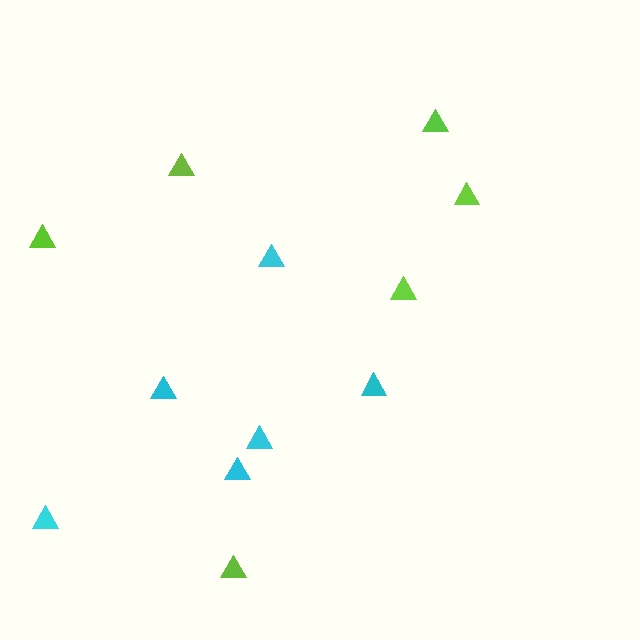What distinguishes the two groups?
There are 2 groups: one group of cyan triangles (6) and one group of lime triangles (6).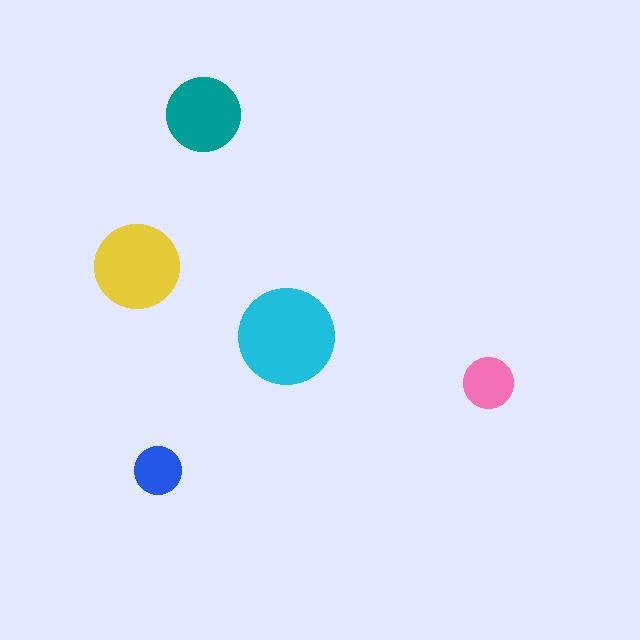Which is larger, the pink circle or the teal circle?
The teal one.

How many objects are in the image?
There are 5 objects in the image.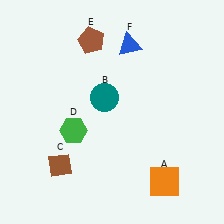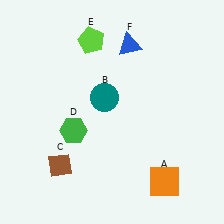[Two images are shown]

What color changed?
The pentagon (E) changed from brown in Image 1 to lime in Image 2.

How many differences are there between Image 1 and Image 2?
There is 1 difference between the two images.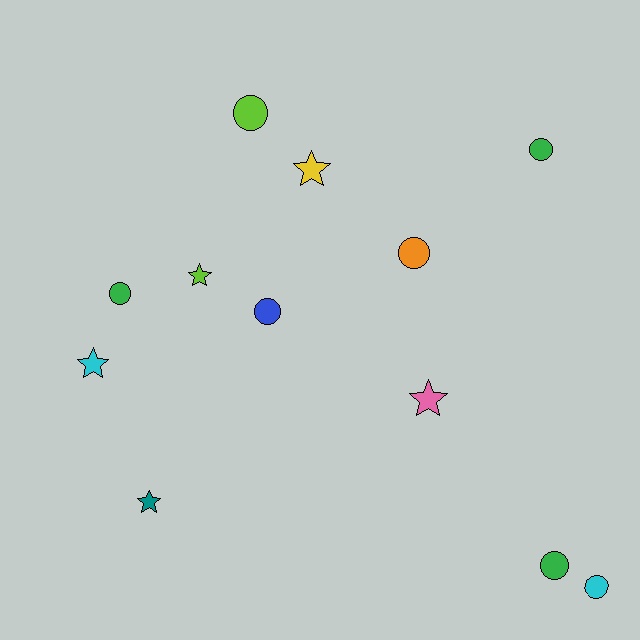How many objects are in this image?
There are 12 objects.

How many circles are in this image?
There are 7 circles.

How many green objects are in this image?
There are 3 green objects.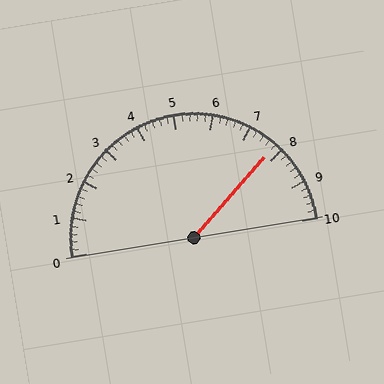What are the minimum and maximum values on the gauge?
The gauge ranges from 0 to 10.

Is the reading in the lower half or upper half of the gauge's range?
The reading is in the upper half of the range (0 to 10).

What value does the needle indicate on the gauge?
The needle indicates approximately 7.8.